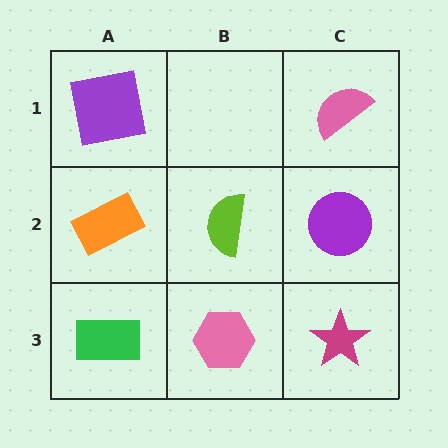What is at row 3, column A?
A green rectangle.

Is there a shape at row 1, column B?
No, that cell is empty.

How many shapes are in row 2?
3 shapes.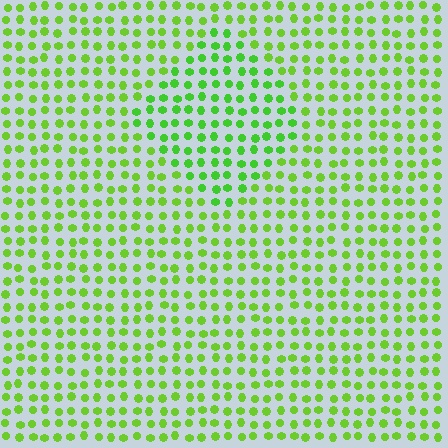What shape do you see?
I see a diamond.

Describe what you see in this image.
The image is filled with small lime elements in a uniform arrangement. A diamond-shaped region is visible where the elements are tinted to a slightly different hue, forming a subtle color boundary.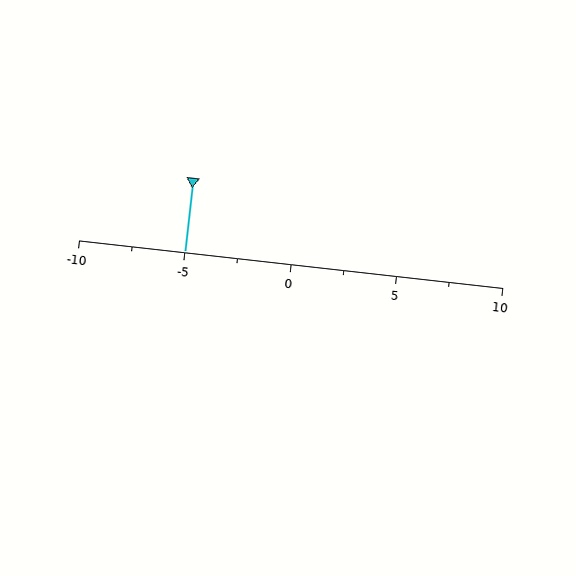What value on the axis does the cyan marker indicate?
The marker indicates approximately -5.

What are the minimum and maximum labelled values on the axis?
The axis runs from -10 to 10.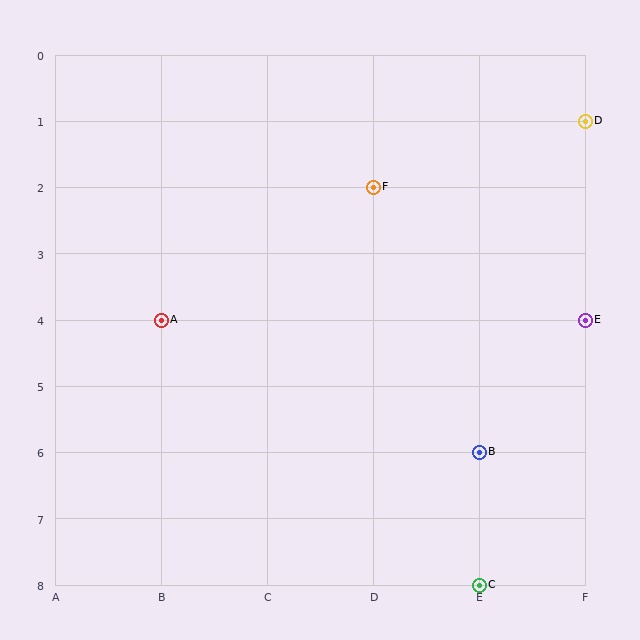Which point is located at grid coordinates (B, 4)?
Point A is at (B, 4).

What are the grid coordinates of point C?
Point C is at grid coordinates (E, 8).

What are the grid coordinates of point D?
Point D is at grid coordinates (F, 1).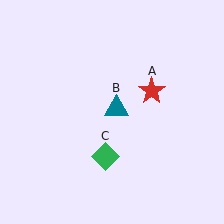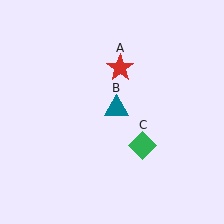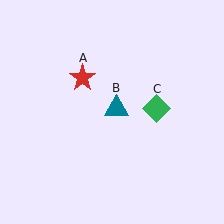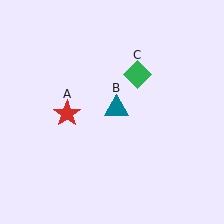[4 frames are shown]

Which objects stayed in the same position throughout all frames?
Teal triangle (object B) remained stationary.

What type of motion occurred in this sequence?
The red star (object A), green diamond (object C) rotated counterclockwise around the center of the scene.